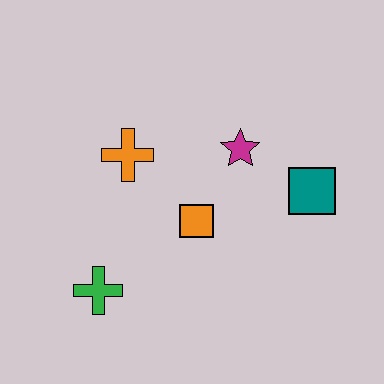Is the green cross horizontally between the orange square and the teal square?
No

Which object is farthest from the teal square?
The green cross is farthest from the teal square.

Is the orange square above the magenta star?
No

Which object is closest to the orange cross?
The orange square is closest to the orange cross.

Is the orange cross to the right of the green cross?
Yes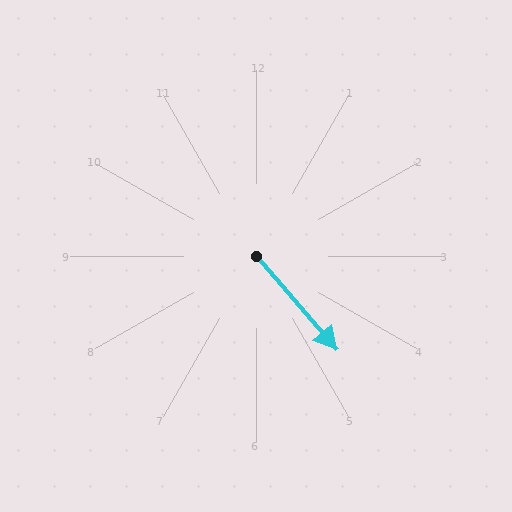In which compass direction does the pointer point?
Southeast.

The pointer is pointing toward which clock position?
Roughly 5 o'clock.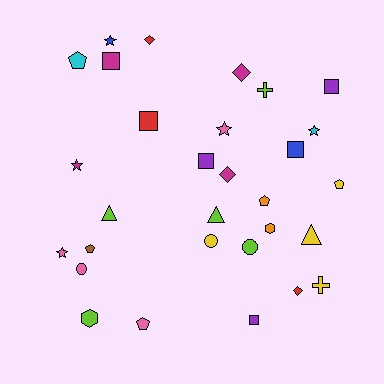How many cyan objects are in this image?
There are 2 cyan objects.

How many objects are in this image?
There are 30 objects.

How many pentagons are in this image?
There are 5 pentagons.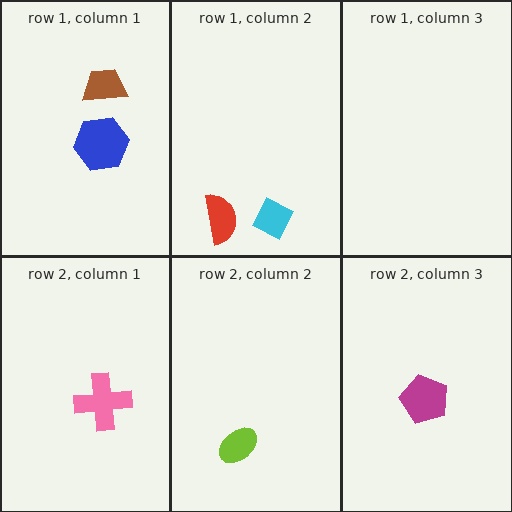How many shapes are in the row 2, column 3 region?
1.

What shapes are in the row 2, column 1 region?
The pink cross.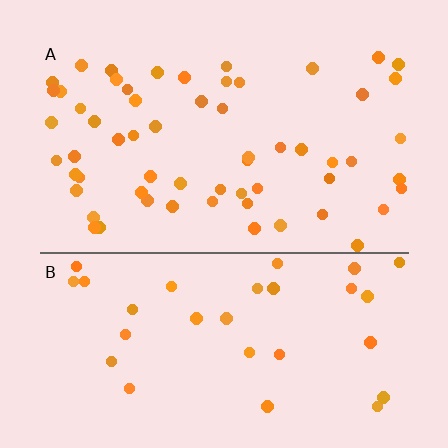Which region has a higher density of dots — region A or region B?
A (the top).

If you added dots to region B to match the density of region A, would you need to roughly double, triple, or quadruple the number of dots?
Approximately double.